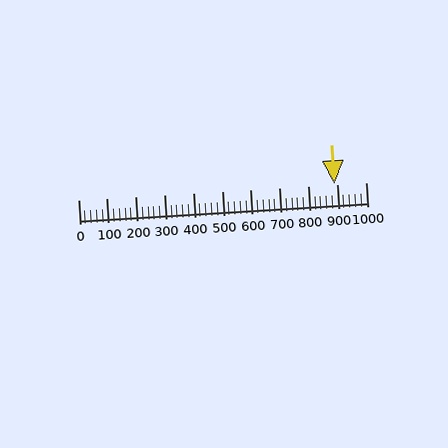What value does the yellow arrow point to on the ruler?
The yellow arrow points to approximately 890.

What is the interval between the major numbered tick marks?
The major tick marks are spaced 100 units apart.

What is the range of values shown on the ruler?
The ruler shows values from 0 to 1000.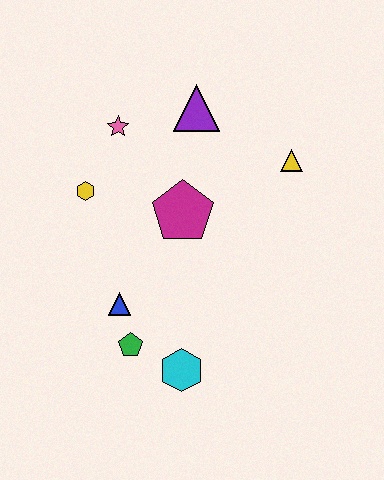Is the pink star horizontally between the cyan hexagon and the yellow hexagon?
Yes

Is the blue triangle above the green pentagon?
Yes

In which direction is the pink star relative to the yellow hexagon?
The pink star is above the yellow hexagon.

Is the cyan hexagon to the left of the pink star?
No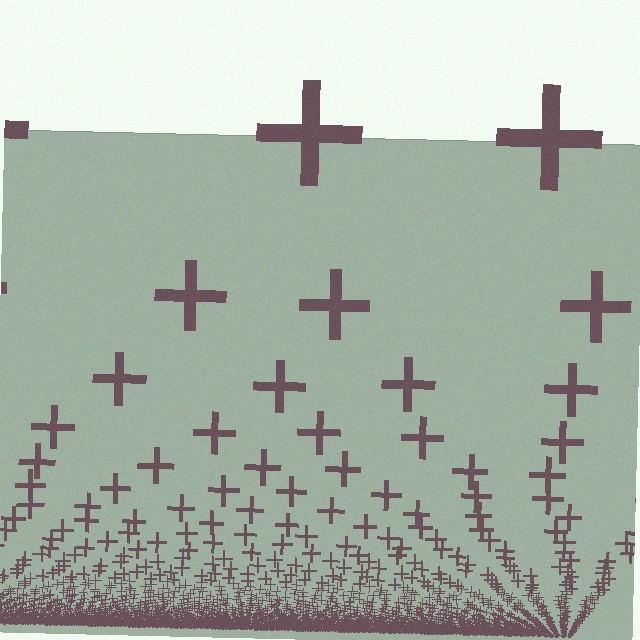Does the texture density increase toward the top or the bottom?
Density increases toward the bottom.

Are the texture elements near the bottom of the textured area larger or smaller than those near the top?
Smaller. The gradient is inverted — elements near the bottom are smaller and denser.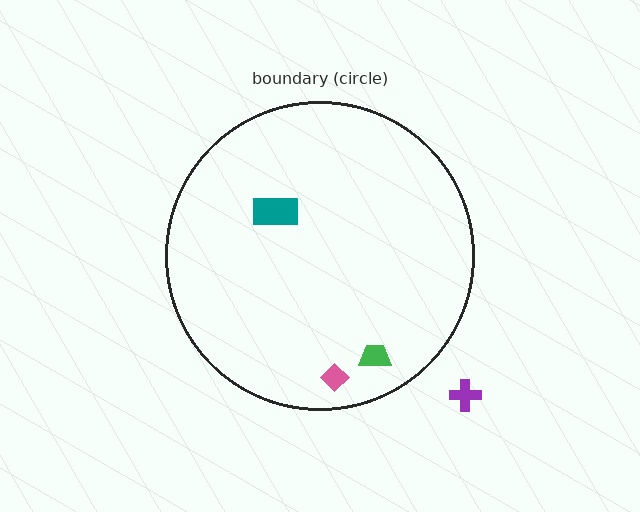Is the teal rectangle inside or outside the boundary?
Inside.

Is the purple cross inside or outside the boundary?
Outside.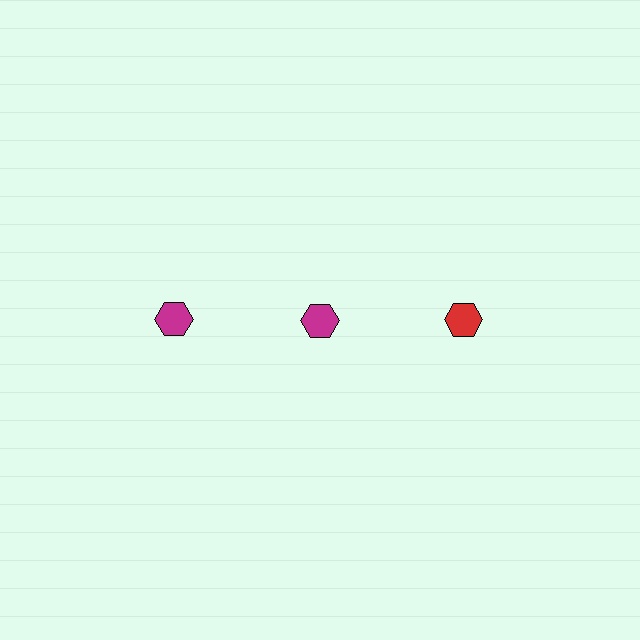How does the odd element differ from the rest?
It has a different color: red instead of magenta.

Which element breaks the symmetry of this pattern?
The red hexagon in the top row, center column breaks the symmetry. All other shapes are magenta hexagons.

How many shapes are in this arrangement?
There are 3 shapes arranged in a grid pattern.